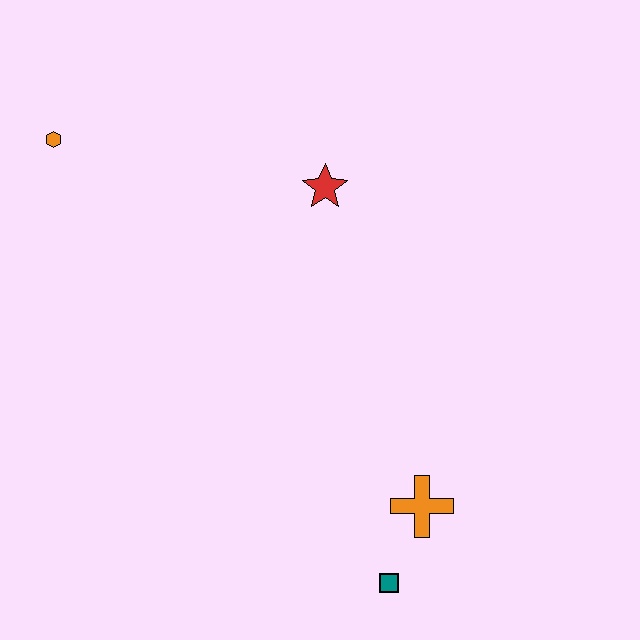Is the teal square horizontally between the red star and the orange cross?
Yes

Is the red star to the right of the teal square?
No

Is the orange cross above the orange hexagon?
No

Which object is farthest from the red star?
The teal square is farthest from the red star.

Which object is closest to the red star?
The orange hexagon is closest to the red star.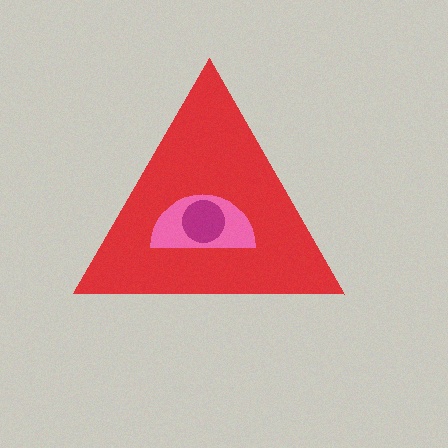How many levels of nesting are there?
3.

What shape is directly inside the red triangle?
The pink semicircle.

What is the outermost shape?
The red triangle.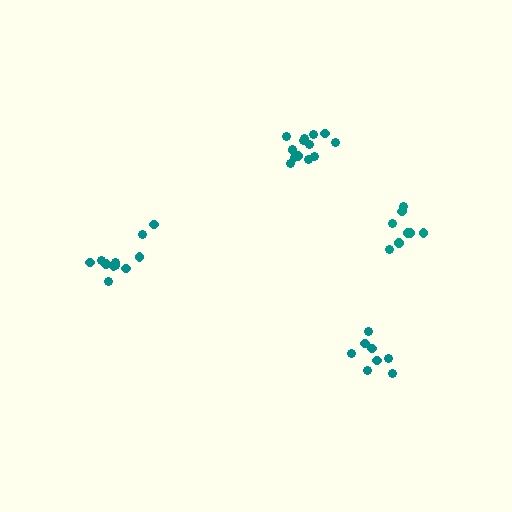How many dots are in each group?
Group 1: 11 dots, Group 2: 8 dots, Group 3: 8 dots, Group 4: 14 dots (41 total).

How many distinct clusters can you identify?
There are 4 distinct clusters.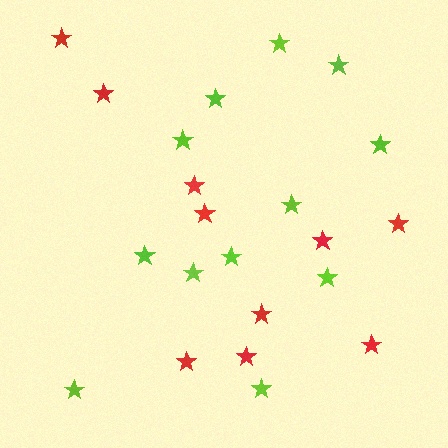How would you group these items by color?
There are 2 groups: one group of lime stars (12) and one group of red stars (10).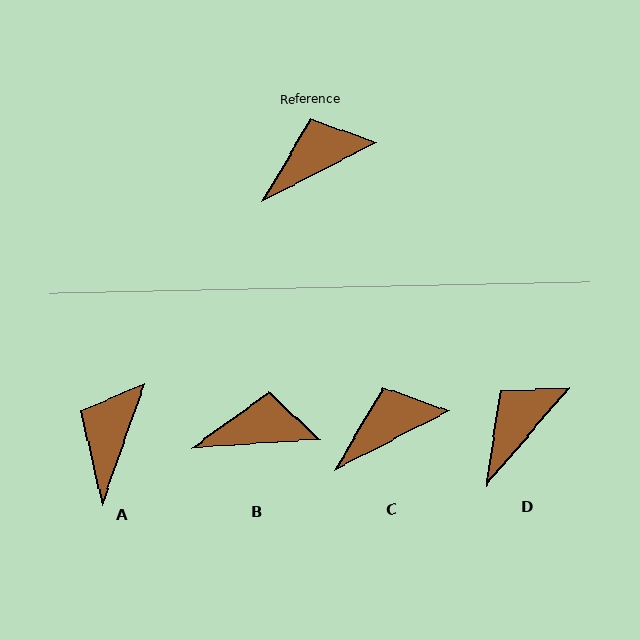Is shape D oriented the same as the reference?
No, it is off by about 22 degrees.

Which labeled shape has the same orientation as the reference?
C.